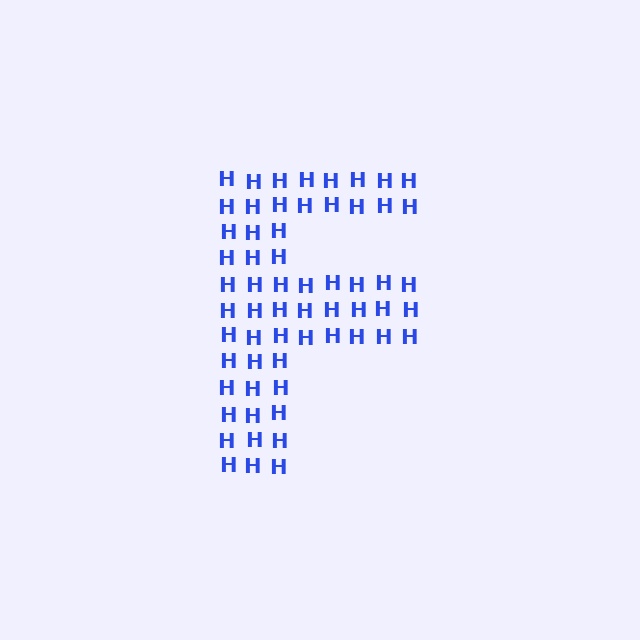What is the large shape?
The large shape is the letter F.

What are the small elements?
The small elements are letter H's.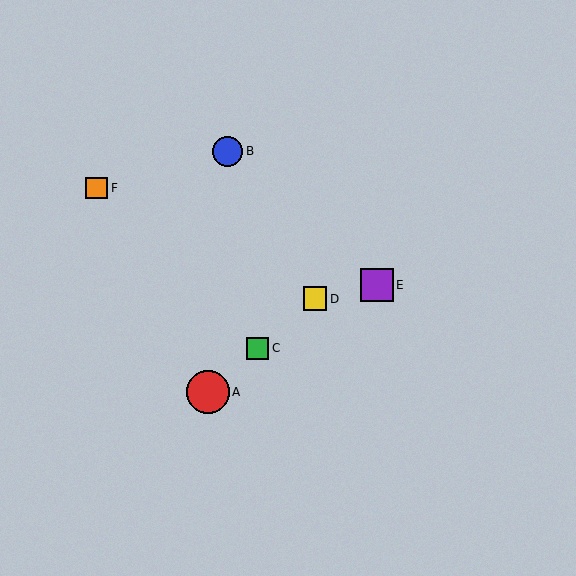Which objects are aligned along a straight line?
Objects A, C, D are aligned along a straight line.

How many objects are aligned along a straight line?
3 objects (A, C, D) are aligned along a straight line.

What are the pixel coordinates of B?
Object B is at (228, 151).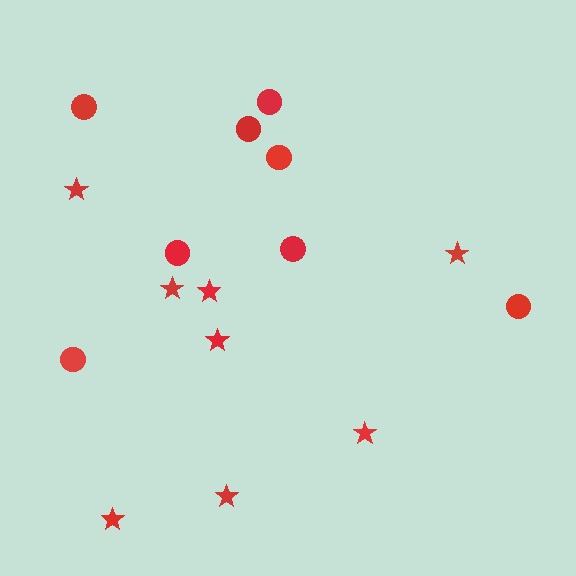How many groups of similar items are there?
There are 2 groups: one group of stars (8) and one group of circles (8).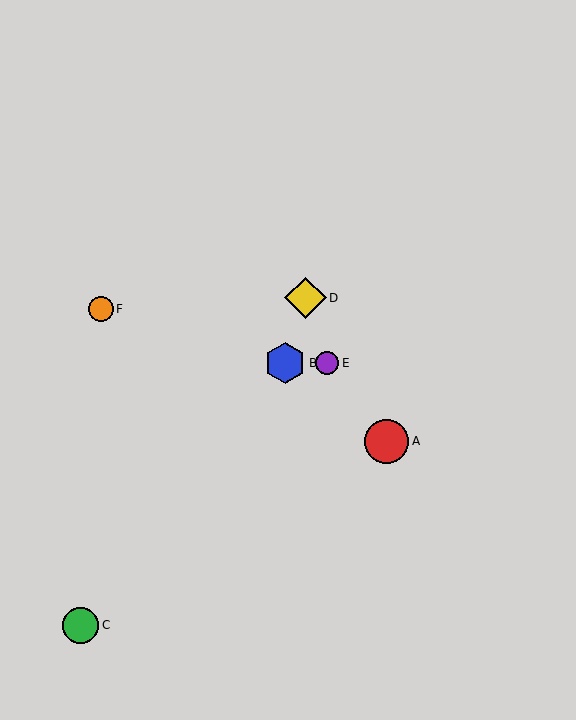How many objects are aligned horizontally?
2 objects (B, E) are aligned horizontally.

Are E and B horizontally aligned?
Yes, both are at y≈363.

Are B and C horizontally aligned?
No, B is at y≈363 and C is at y≈625.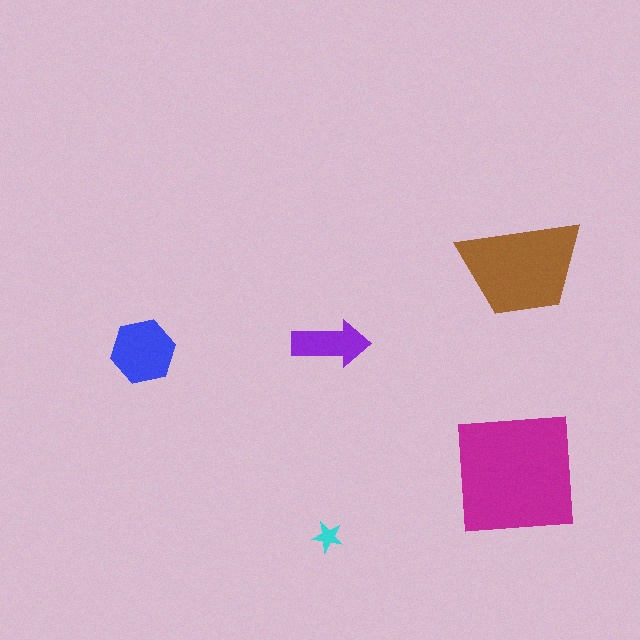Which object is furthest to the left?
The blue hexagon is leftmost.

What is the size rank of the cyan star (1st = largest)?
5th.